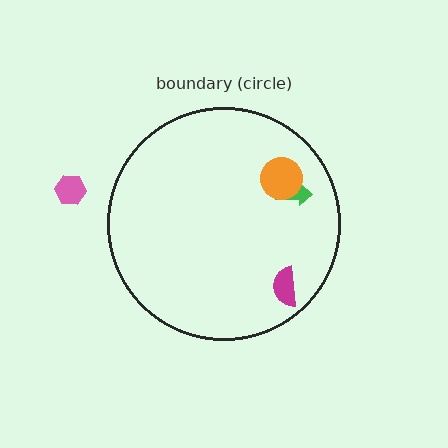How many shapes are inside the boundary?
3 inside, 1 outside.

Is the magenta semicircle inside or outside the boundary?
Inside.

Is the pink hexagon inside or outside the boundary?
Outside.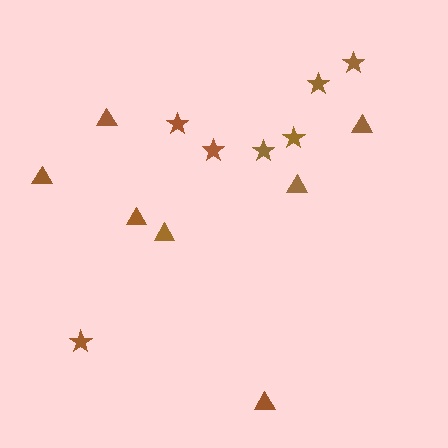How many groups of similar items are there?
There are 2 groups: one group of triangles (7) and one group of stars (7).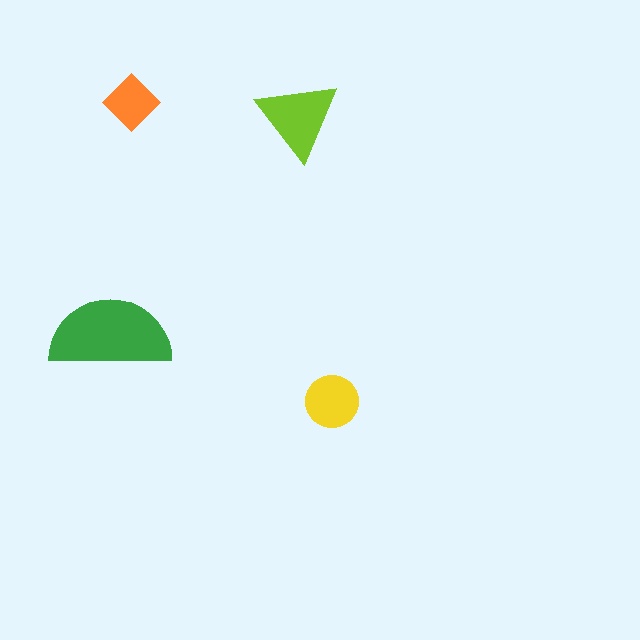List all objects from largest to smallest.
The green semicircle, the lime triangle, the yellow circle, the orange diamond.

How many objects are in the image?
There are 4 objects in the image.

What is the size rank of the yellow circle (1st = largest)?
3rd.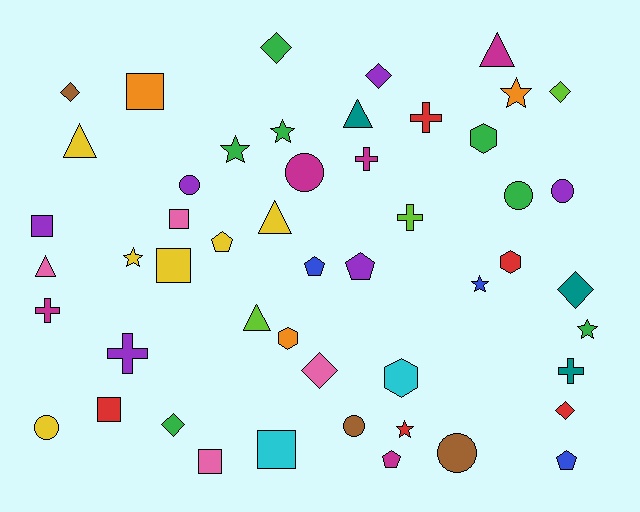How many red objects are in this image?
There are 5 red objects.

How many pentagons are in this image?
There are 5 pentagons.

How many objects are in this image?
There are 50 objects.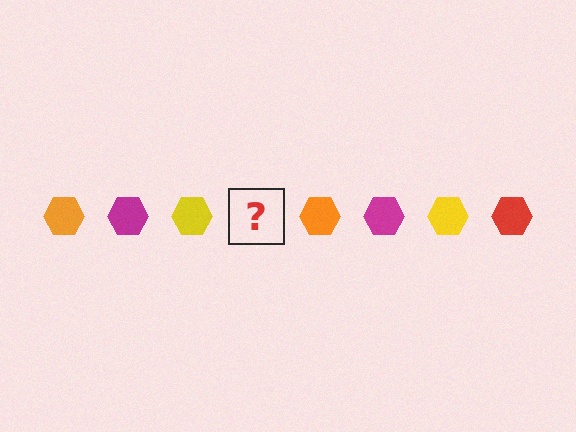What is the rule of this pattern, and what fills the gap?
The rule is that the pattern cycles through orange, magenta, yellow, red hexagons. The gap should be filled with a red hexagon.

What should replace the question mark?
The question mark should be replaced with a red hexagon.